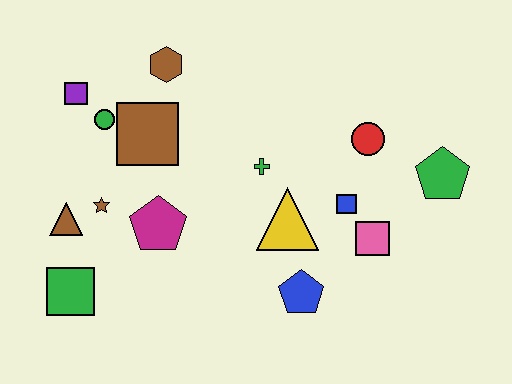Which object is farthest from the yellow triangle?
The purple square is farthest from the yellow triangle.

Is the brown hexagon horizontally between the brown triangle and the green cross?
Yes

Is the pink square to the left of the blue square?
No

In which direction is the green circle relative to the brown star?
The green circle is above the brown star.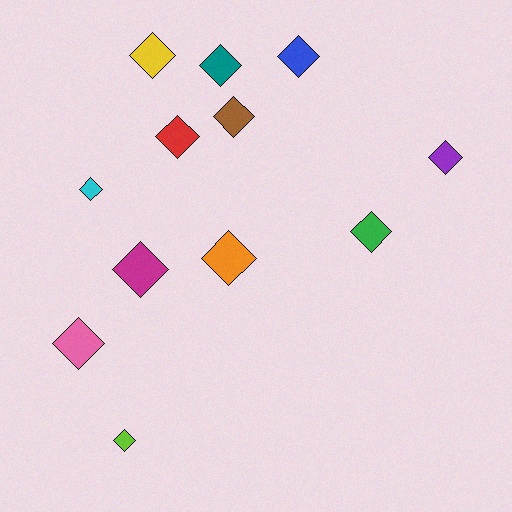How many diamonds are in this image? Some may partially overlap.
There are 12 diamonds.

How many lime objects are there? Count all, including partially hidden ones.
There is 1 lime object.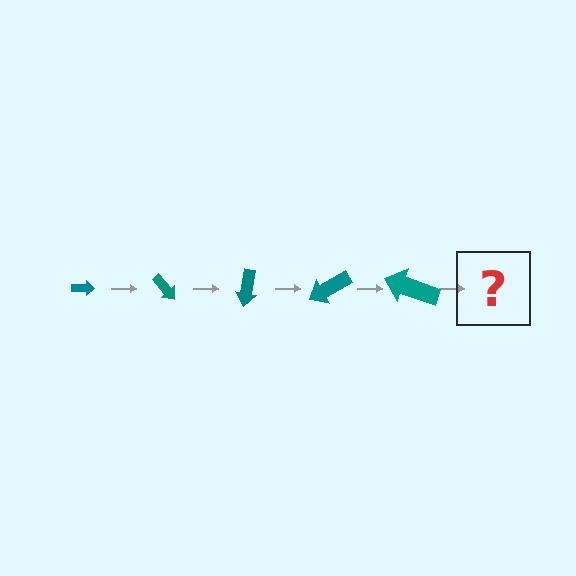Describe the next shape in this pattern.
It should be an arrow, larger than the previous one and rotated 250 degrees from the start.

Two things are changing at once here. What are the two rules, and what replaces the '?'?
The two rules are that the arrow grows larger each step and it rotates 50 degrees each step. The '?' should be an arrow, larger than the previous one and rotated 250 degrees from the start.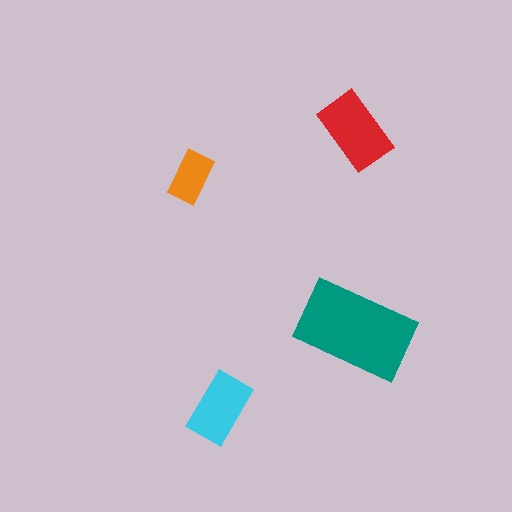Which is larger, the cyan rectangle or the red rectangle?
The red one.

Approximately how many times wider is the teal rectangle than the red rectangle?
About 1.5 times wider.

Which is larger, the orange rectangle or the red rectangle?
The red one.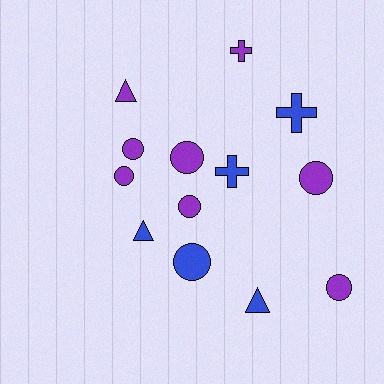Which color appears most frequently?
Purple, with 8 objects.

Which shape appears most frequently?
Circle, with 7 objects.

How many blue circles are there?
There is 1 blue circle.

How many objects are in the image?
There are 13 objects.